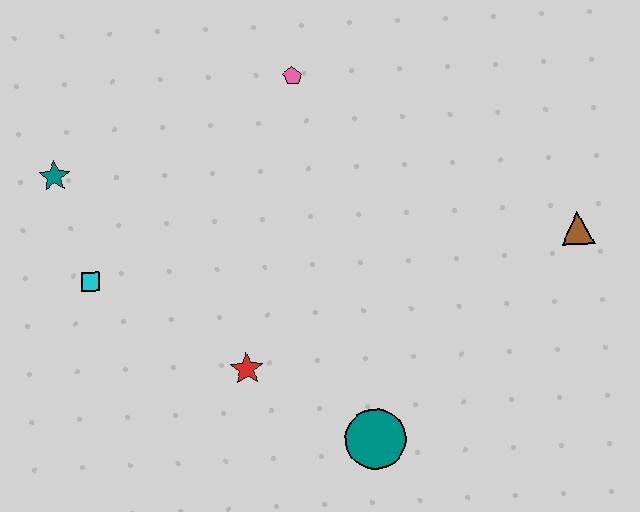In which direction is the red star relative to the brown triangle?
The red star is to the left of the brown triangle.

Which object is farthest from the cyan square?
The brown triangle is farthest from the cyan square.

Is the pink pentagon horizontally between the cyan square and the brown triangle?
Yes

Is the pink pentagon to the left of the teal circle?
Yes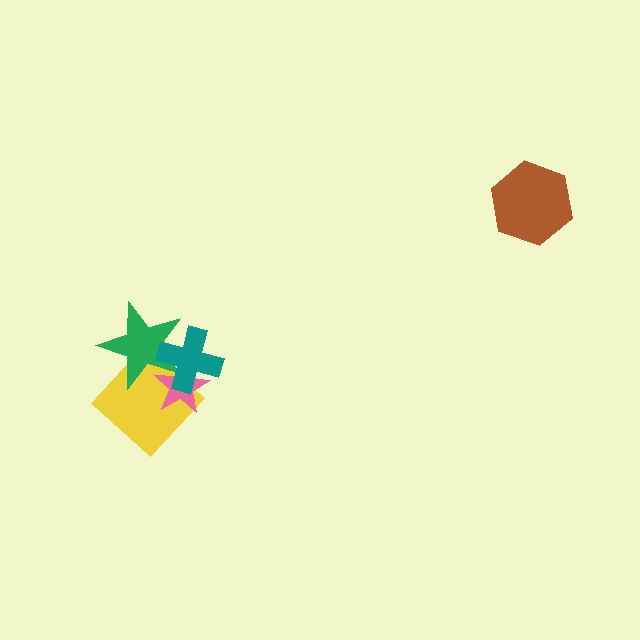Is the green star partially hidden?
Yes, it is partially covered by another shape.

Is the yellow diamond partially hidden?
Yes, it is partially covered by another shape.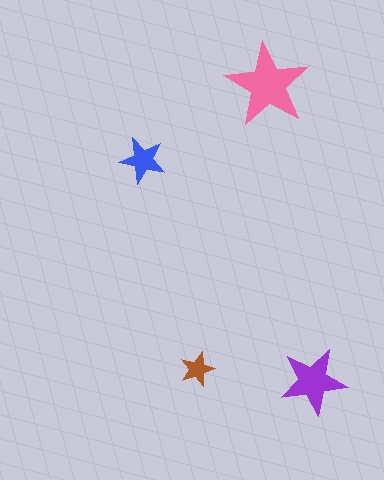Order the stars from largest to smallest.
the pink one, the purple one, the blue one, the brown one.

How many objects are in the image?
There are 4 objects in the image.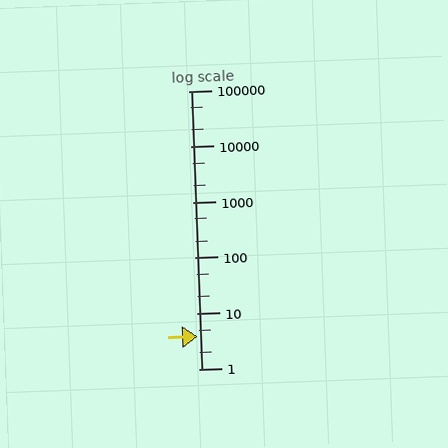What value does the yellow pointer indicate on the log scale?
The pointer indicates approximately 3.9.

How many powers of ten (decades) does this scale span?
The scale spans 5 decades, from 1 to 100000.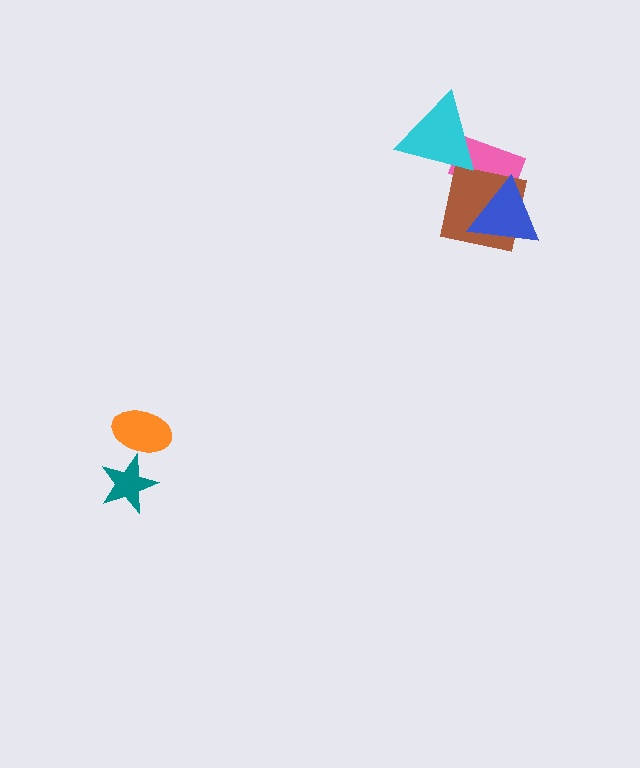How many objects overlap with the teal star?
1 object overlaps with the teal star.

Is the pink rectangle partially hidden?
Yes, it is partially covered by another shape.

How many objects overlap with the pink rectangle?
3 objects overlap with the pink rectangle.